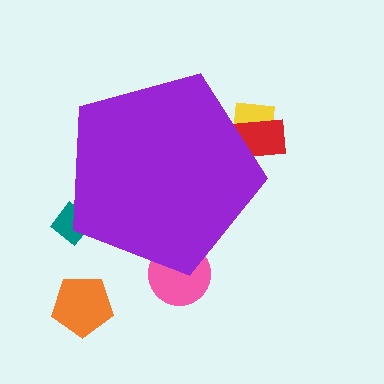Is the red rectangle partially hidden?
Yes, the red rectangle is partially hidden behind the purple pentagon.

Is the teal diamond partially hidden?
Yes, the teal diamond is partially hidden behind the purple pentagon.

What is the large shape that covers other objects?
A purple pentagon.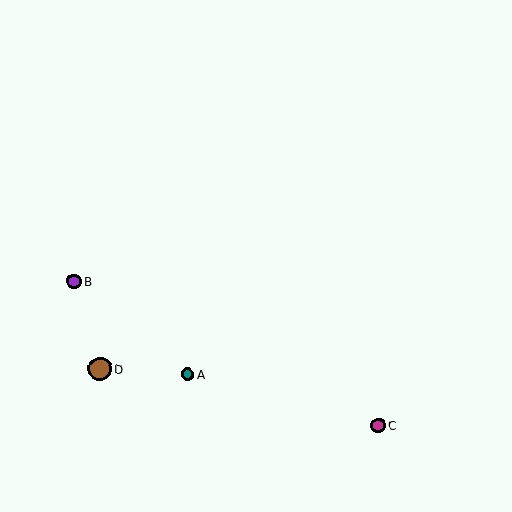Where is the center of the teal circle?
The center of the teal circle is at (188, 374).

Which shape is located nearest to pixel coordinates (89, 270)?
The purple circle (labeled B) at (74, 281) is nearest to that location.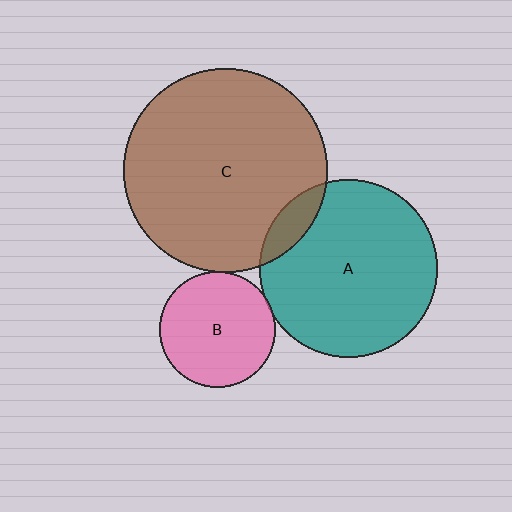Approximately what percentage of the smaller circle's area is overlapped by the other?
Approximately 5%.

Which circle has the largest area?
Circle C (brown).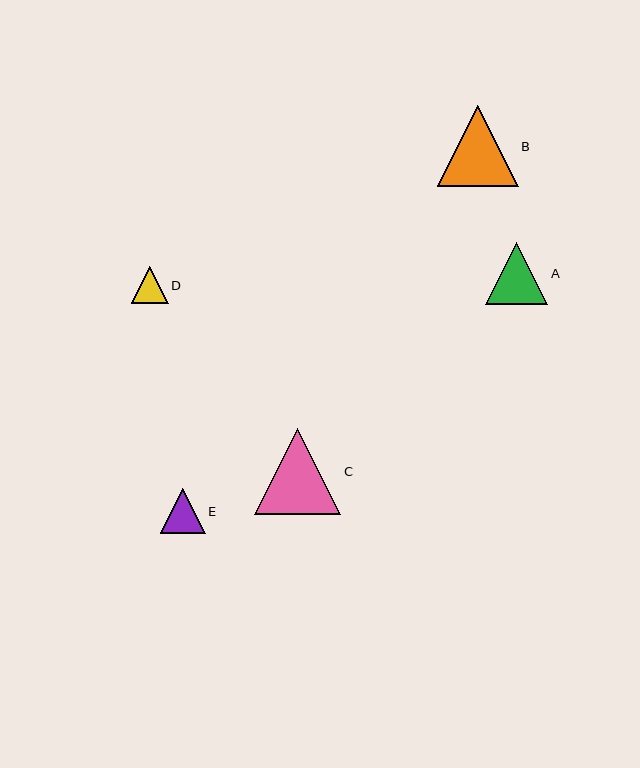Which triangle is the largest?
Triangle C is the largest with a size of approximately 86 pixels.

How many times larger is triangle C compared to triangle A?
Triangle C is approximately 1.4 times the size of triangle A.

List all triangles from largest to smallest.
From largest to smallest: C, B, A, E, D.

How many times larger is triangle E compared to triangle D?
Triangle E is approximately 1.2 times the size of triangle D.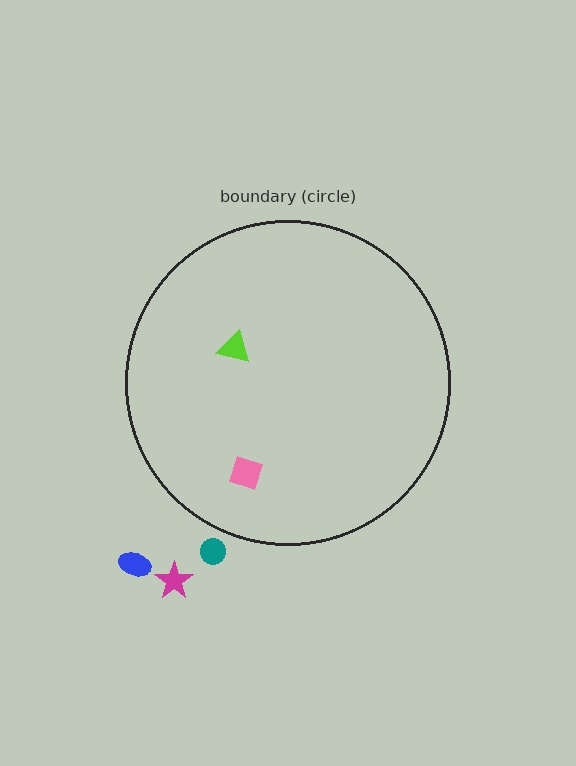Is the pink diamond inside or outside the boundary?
Inside.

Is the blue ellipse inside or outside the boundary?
Outside.